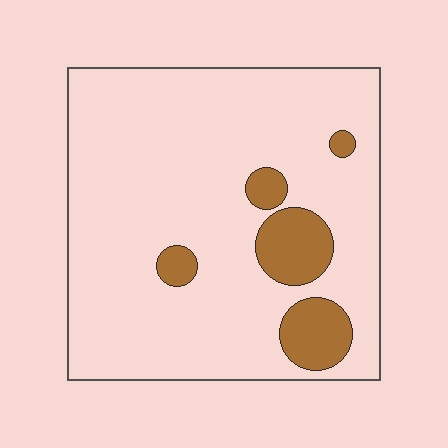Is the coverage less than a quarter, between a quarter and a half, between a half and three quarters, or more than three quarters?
Less than a quarter.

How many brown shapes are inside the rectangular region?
5.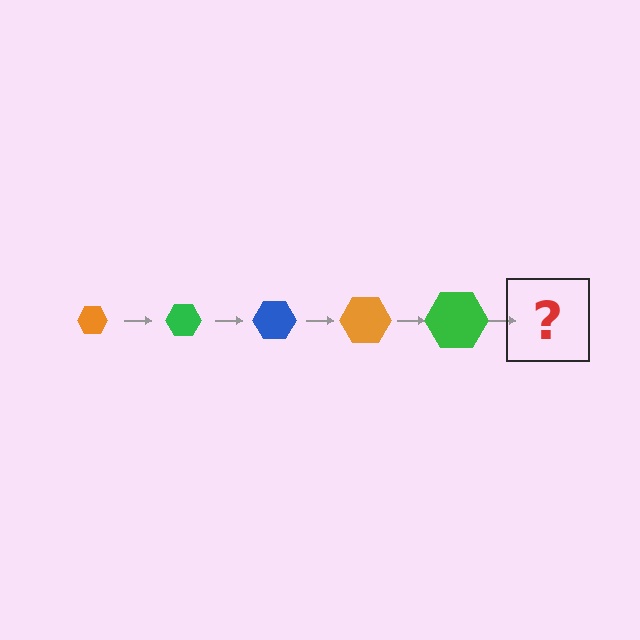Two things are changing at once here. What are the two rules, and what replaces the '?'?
The two rules are that the hexagon grows larger each step and the color cycles through orange, green, and blue. The '?' should be a blue hexagon, larger than the previous one.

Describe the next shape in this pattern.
It should be a blue hexagon, larger than the previous one.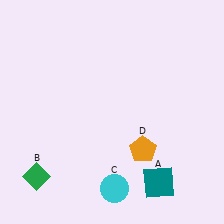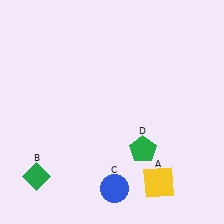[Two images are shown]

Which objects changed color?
A changed from teal to yellow. C changed from cyan to blue. D changed from orange to green.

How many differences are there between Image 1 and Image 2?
There are 3 differences between the two images.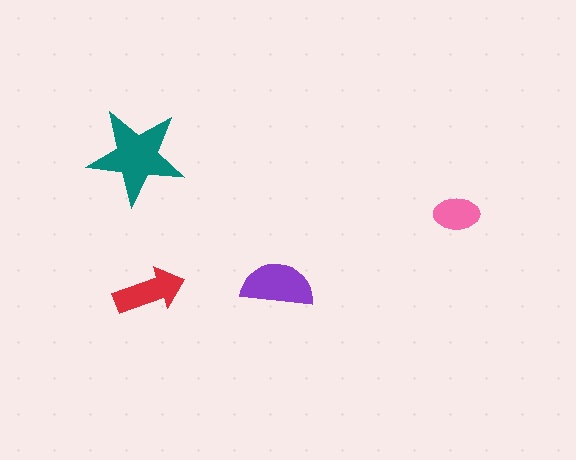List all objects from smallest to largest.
The pink ellipse, the red arrow, the purple semicircle, the teal star.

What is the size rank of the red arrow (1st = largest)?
3rd.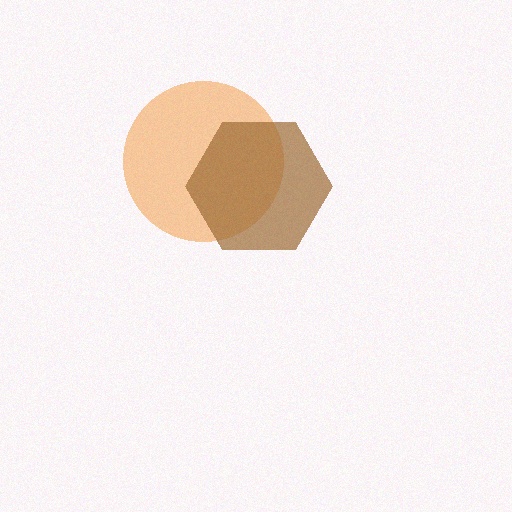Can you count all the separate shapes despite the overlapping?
Yes, there are 2 separate shapes.